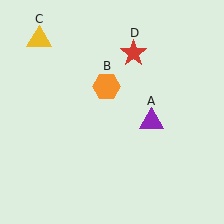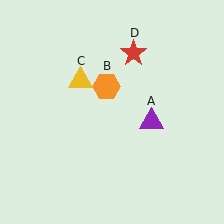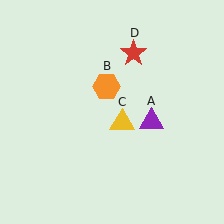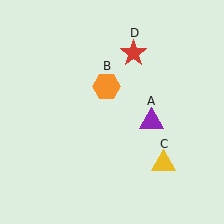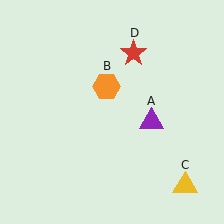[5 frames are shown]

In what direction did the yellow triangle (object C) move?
The yellow triangle (object C) moved down and to the right.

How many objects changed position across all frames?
1 object changed position: yellow triangle (object C).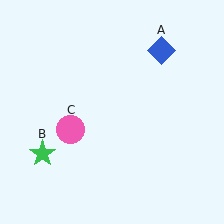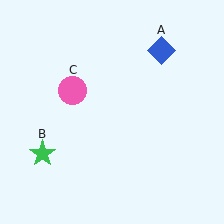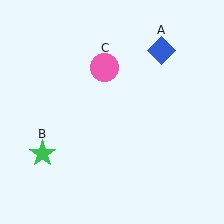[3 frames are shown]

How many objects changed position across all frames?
1 object changed position: pink circle (object C).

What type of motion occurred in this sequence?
The pink circle (object C) rotated clockwise around the center of the scene.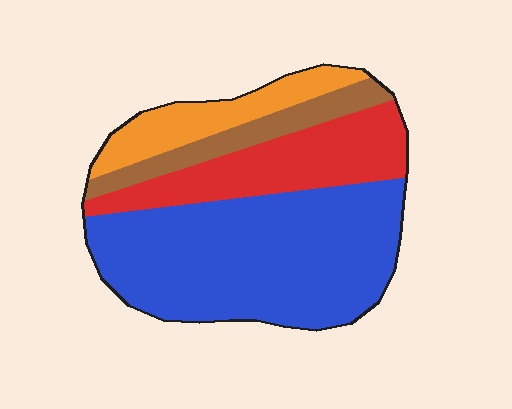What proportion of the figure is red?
Red covers 23% of the figure.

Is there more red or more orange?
Red.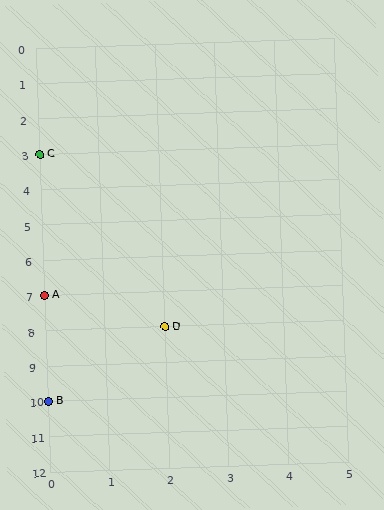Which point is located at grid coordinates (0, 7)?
Point A is at (0, 7).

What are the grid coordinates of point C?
Point C is at grid coordinates (0, 3).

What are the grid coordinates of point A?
Point A is at grid coordinates (0, 7).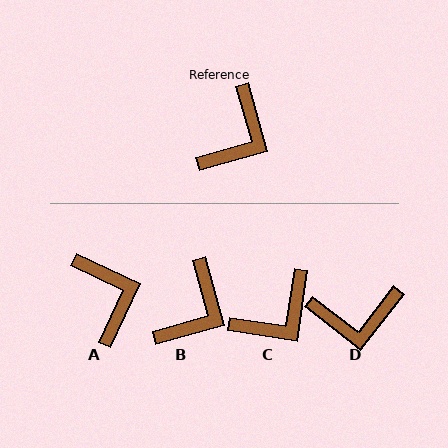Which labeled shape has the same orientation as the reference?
B.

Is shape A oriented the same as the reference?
No, it is off by about 49 degrees.